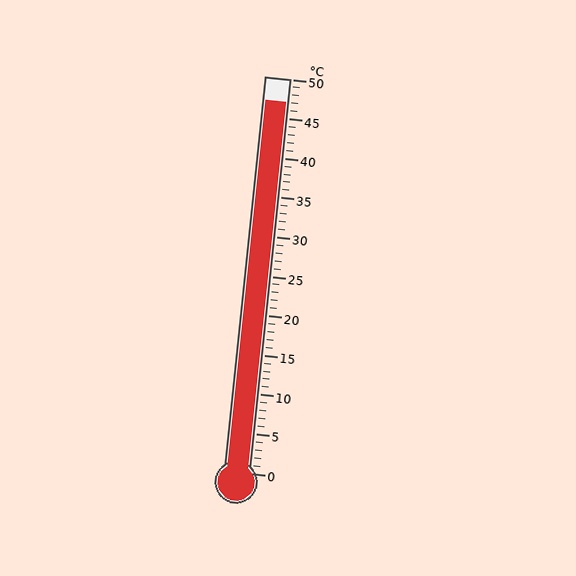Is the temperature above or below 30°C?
The temperature is above 30°C.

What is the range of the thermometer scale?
The thermometer scale ranges from 0°C to 50°C.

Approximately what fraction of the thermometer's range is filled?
The thermometer is filled to approximately 95% of its range.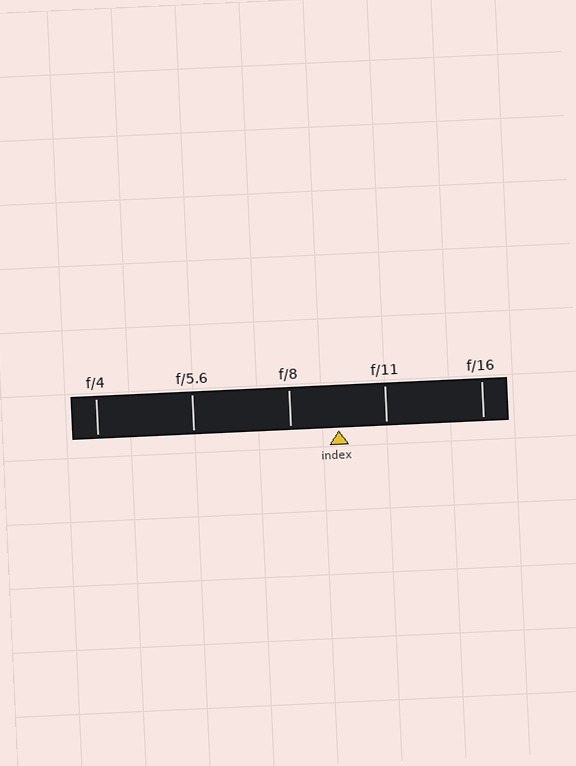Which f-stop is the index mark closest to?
The index mark is closest to f/8.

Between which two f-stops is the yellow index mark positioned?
The index mark is between f/8 and f/11.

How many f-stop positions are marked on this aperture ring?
There are 5 f-stop positions marked.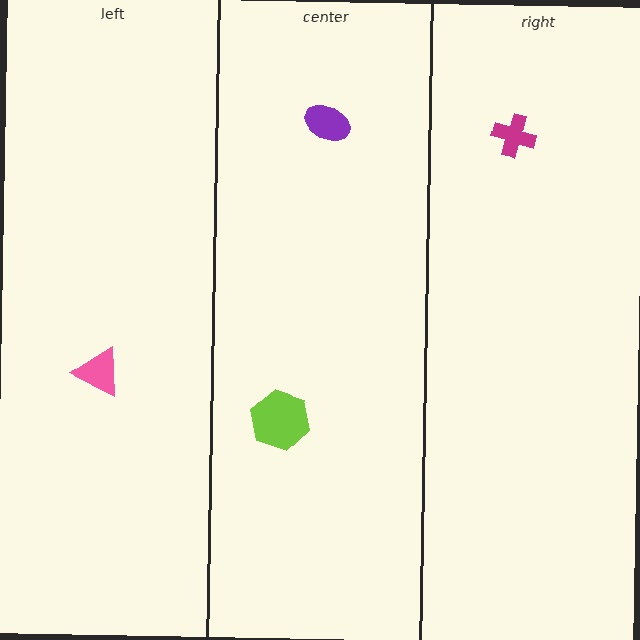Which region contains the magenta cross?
The right region.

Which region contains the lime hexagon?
The center region.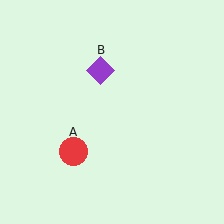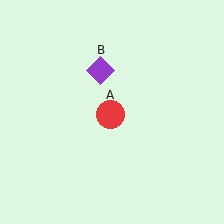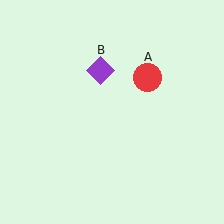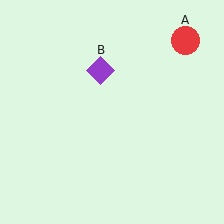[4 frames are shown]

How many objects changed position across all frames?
1 object changed position: red circle (object A).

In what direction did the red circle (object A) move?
The red circle (object A) moved up and to the right.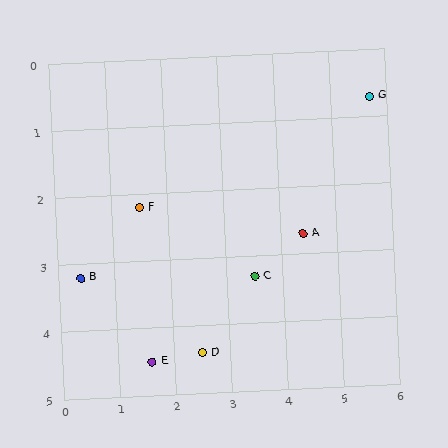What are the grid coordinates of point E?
Point E is at approximately (1.6, 4.5).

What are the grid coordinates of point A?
Point A is at approximately (4.4, 2.7).